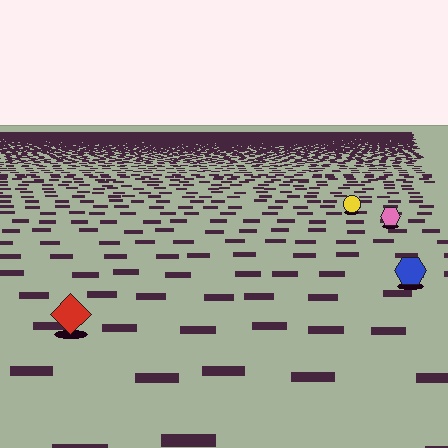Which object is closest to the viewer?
The red diamond is closest. The texture marks near it are larger and more spread out.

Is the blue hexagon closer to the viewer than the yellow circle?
Yes. The blue hexagon is closer — you can tell from the texture gradient: the ground texture is coarser near it.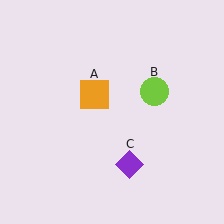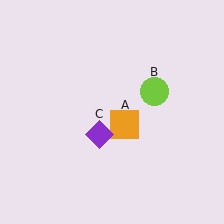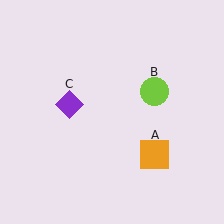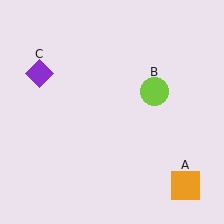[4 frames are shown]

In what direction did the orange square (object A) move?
The orange square (object A) moved down and to the right.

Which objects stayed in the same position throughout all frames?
Lime circle (object B) remained stationary.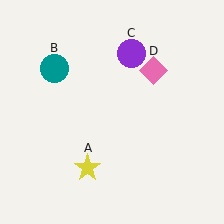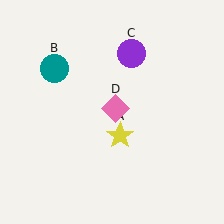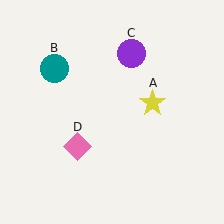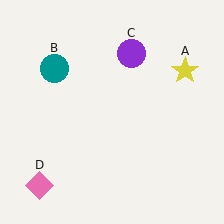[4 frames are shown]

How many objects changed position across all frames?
2 objects changed position: yellow star (object A), pink diamond (object D).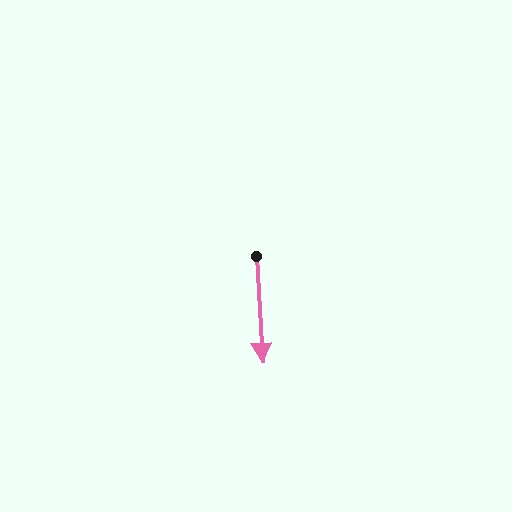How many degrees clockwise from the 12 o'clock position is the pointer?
Approximately 177 degrees.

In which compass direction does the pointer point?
South.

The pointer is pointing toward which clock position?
Roughly 6 o'clock.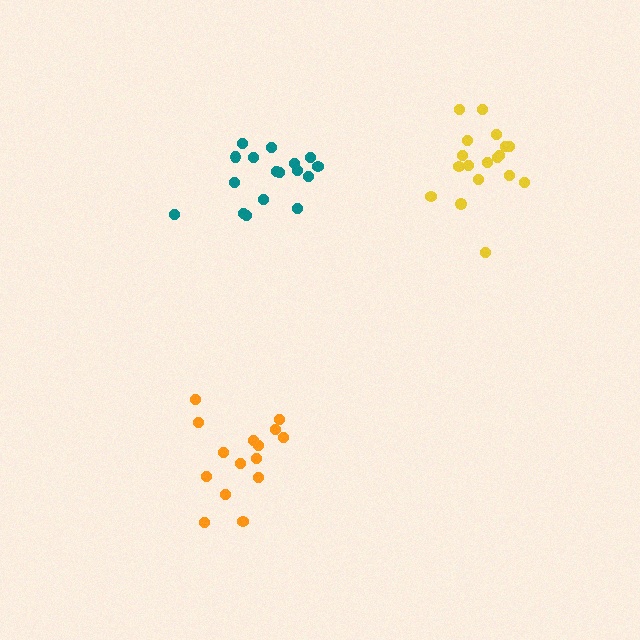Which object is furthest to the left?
The orange cluster is leftmost.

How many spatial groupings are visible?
There are 3 spatial groupings.